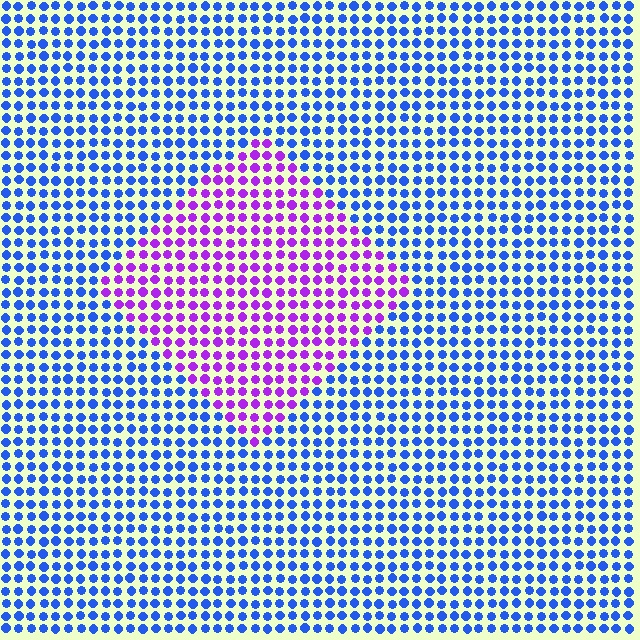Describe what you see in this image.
The image is filled with small blue elements in a uniform arrangement. A diamond-shaped region is visible where the elements are tinted to a slightly different hue, forming a subtle color boundary.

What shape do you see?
I see a diamond.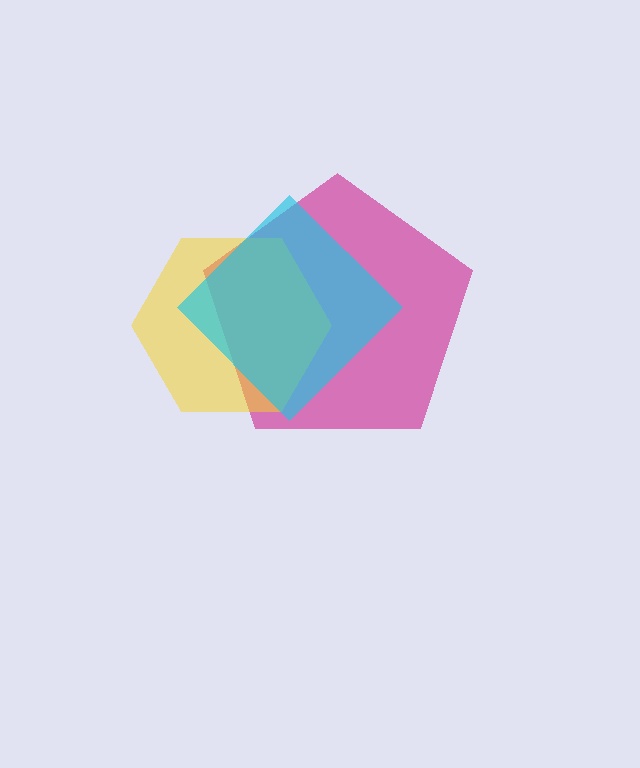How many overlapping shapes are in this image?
There are 3 overlapping shapes in the image.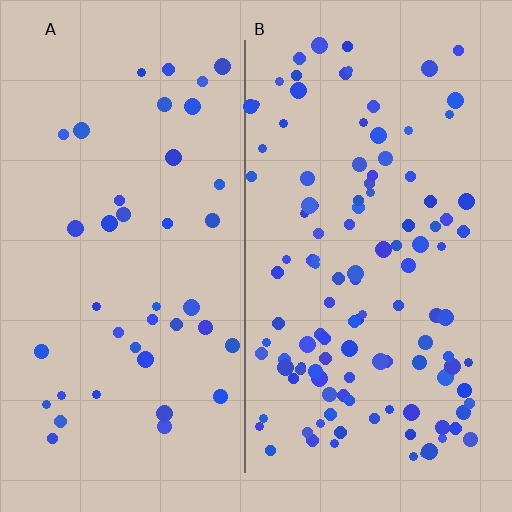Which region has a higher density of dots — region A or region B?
B (the right).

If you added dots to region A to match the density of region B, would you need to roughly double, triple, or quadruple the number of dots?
Approximately triple.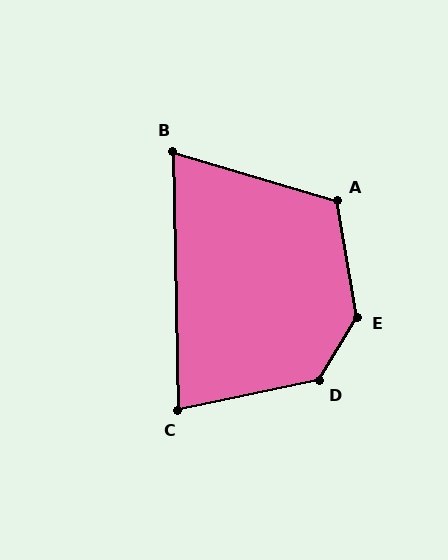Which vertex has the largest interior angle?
E, at approximately 139 degrees.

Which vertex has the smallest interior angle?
B, at approximately 72 degrees.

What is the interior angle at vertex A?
Approximately 116 degrees (obtuse).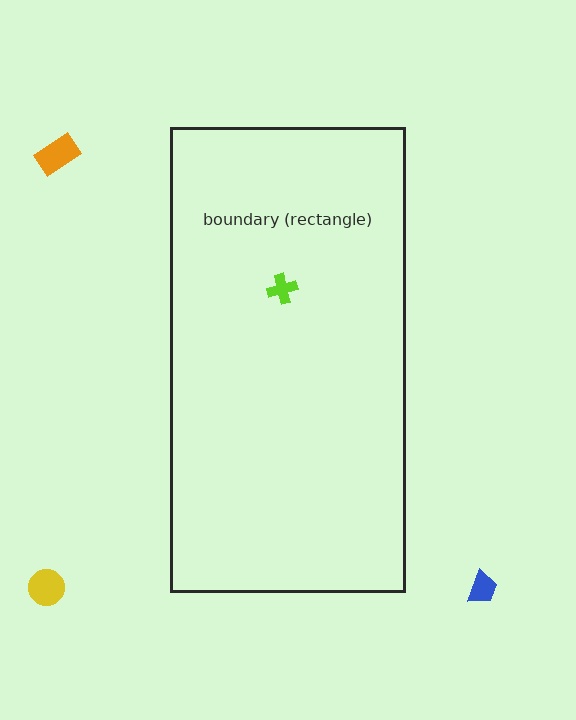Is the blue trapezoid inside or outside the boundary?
Outside.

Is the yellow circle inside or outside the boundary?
Outside.